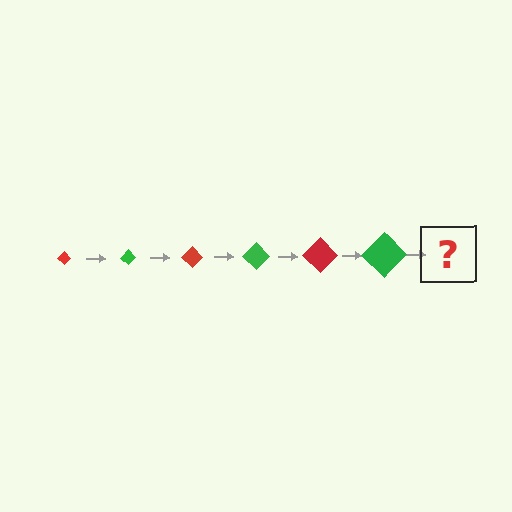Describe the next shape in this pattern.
It should be a red diamond, larger than the previous one.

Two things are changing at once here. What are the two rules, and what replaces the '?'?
The two rules are that the diamond grows larger each step and the color cycles through red and green. The '?' should be a red diamond, larger than the previous one.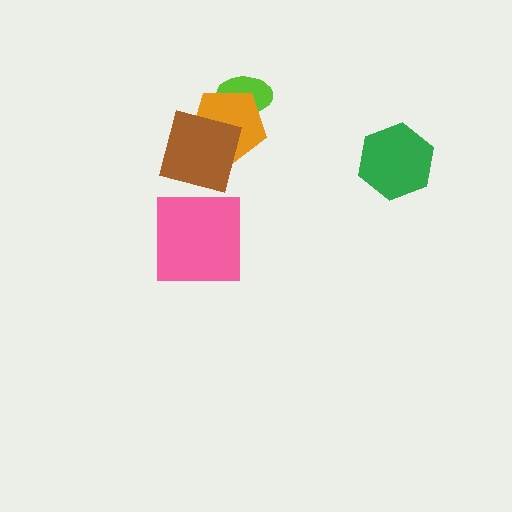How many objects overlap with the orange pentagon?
2 objects overlap with the orange pentagon.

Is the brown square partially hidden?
No, no other shape covers it.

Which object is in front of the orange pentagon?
The brown square is in front of the orange pentagon.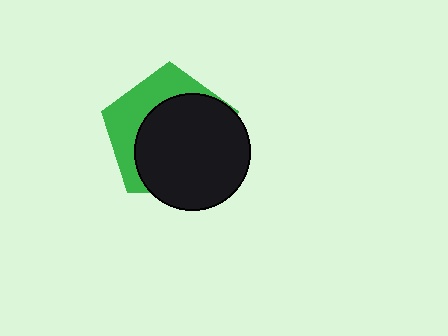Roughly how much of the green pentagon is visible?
A small part of it is visible (roughly 35%).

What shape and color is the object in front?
The object in front is a black circle.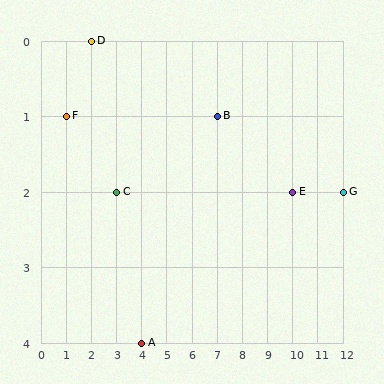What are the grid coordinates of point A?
Point A is at grid coordinates (4, 4).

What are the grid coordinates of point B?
Point B is at grid coordinates (7, 1).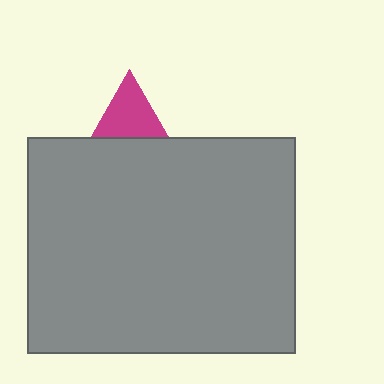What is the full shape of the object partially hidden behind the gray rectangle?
The partially hidden object is a magenta triangle.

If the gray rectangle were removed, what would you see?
You would see the complete magenta triangle.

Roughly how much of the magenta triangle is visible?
A small part of it is visible (roughly 34%).